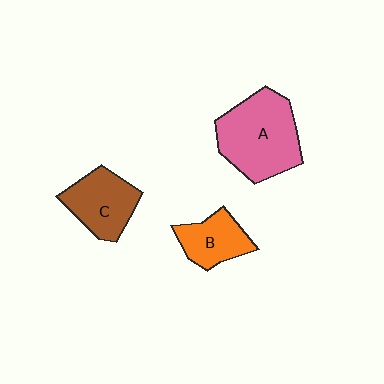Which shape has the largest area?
Shape A (pink).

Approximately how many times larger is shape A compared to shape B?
Approximately 1.9 times.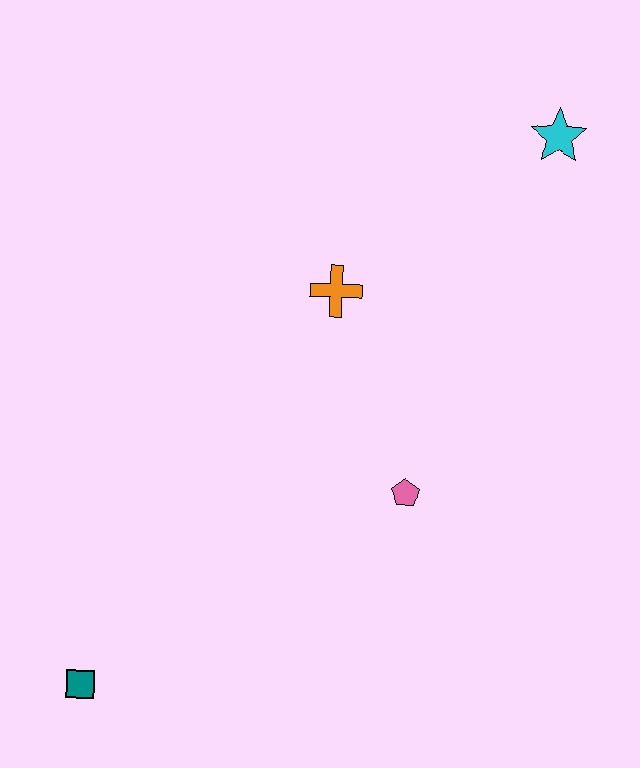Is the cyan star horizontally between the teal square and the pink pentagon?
No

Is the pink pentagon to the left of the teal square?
No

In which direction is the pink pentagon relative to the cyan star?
The pink pentagon is below the cyan star.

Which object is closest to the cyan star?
The orange cross is closest to the cyan star.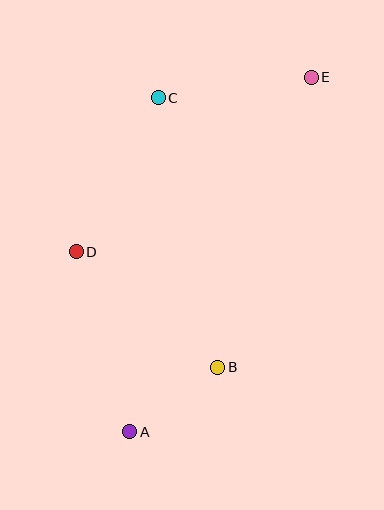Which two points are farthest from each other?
Points A and E are farthest from each other.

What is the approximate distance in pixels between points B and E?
The distance between B and E is approximately 304 pixels.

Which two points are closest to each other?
Points A and B are closest to each other.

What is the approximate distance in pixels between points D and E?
The distance between D and E is approximately 293 pixels.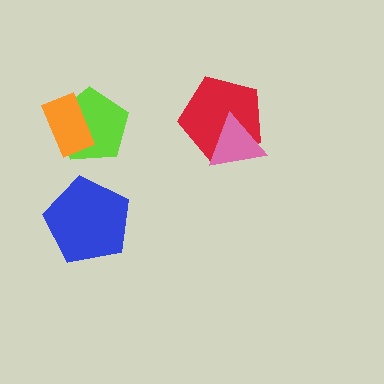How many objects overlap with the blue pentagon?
0 objects overlap with the blue pentagon.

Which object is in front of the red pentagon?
The pink triangle is in front of the red pentagon.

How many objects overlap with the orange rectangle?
1 object overlaps with the orange rectangle.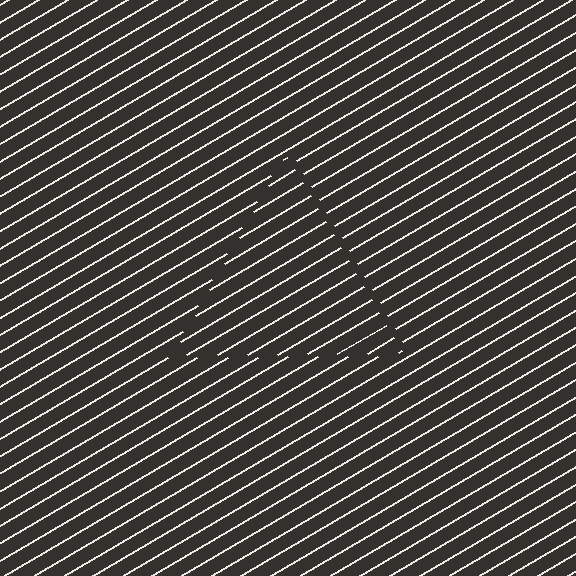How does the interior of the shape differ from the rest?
The interior of the shape contains the same grating, shifted by half a period — the contour is defined by the phase discontinuity where line-ends from the inner and outer gratings abut.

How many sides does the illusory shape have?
3 sides — the line-ends trace a triangle.